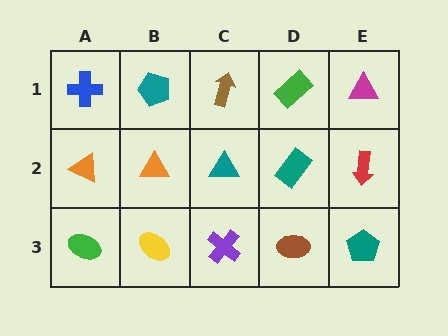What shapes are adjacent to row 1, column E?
A red arrow (row 2, column E), a green rectangle (row 1, column D).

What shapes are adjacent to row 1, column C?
A teal triangle (row 2, column C), a teal pentagon (row 1, column B), a green rectangle (row 1, column D).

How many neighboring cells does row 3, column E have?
2.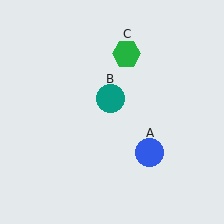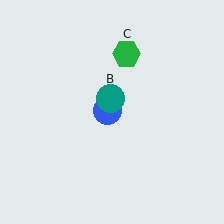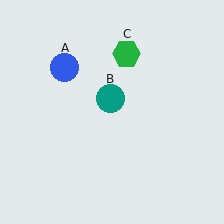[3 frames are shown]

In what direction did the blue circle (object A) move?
The blue circle (object A) moved up and to the left.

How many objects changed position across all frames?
1 object changed position: blue circle (object A).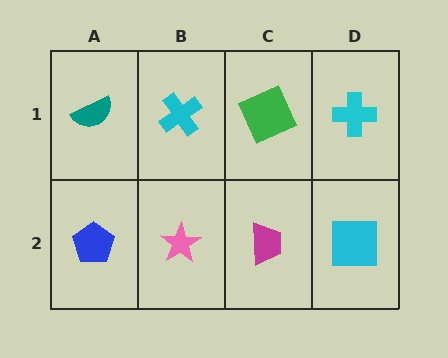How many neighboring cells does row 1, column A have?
2.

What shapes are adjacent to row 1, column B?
A pink star (row 2, column B), a teal semicircle (row 1, column A), a green square (row 1, column C).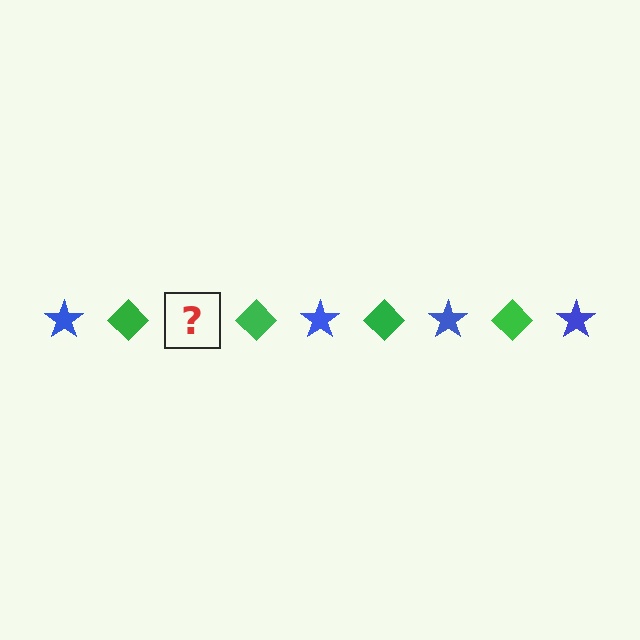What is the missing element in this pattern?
The missing element is a blue star.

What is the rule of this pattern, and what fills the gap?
The rule is that the pattern alternates between blue star and green diamond. The gap should be filled with a blue star.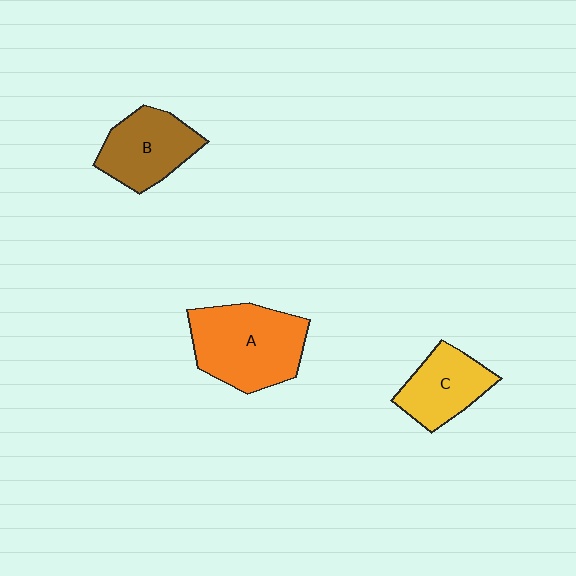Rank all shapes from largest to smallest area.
From largest to smallest: A (orange), B (brown), C (yellow).